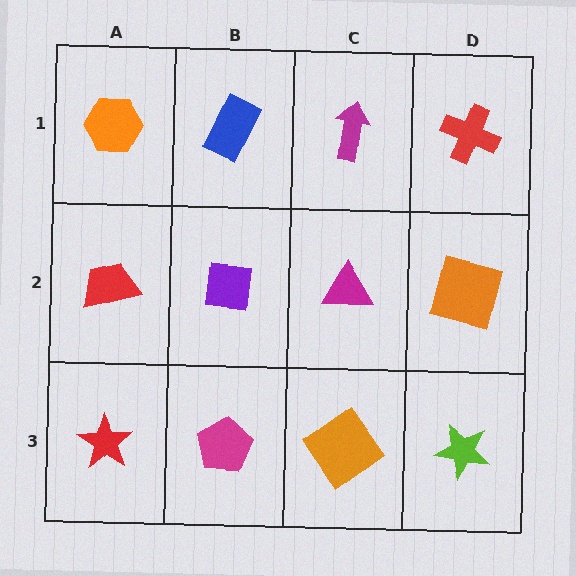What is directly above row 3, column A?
A red trapezoid.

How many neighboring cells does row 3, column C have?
3.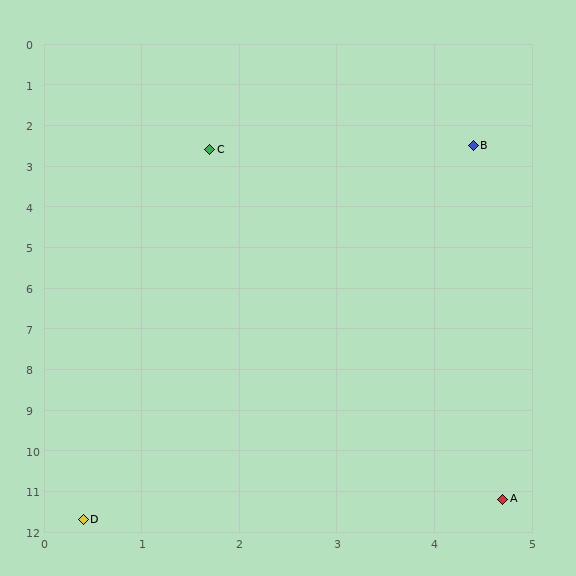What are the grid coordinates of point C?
Point C is at approximately (1.7, 2.6).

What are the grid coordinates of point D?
Point D is at approximately (0.4, 11.7).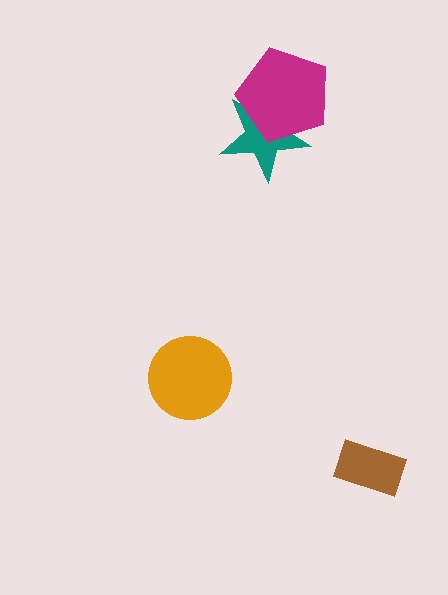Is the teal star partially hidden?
Yes, it is partially covered by another shape.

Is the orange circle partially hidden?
No, no other shape covers it.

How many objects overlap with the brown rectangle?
0 objects overlap with the brown rectangle.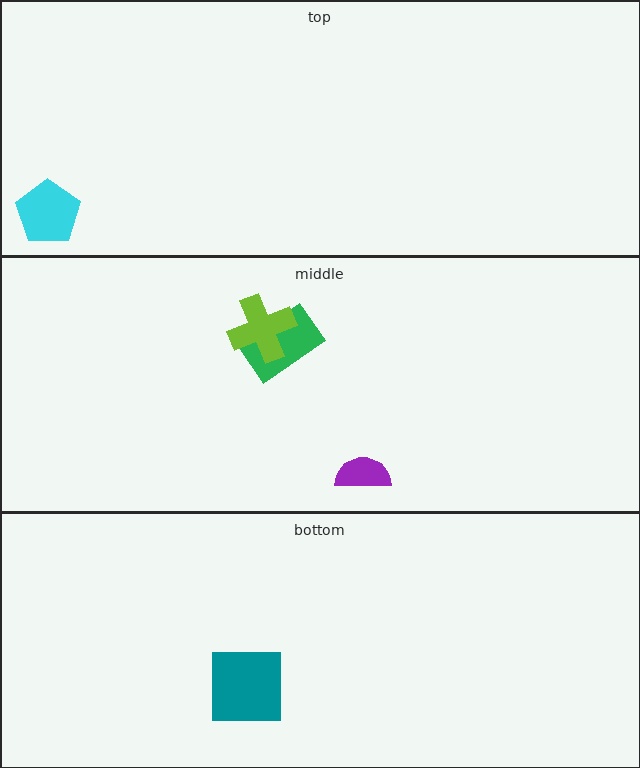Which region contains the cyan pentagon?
The top region.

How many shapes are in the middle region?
3.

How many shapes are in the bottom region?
1.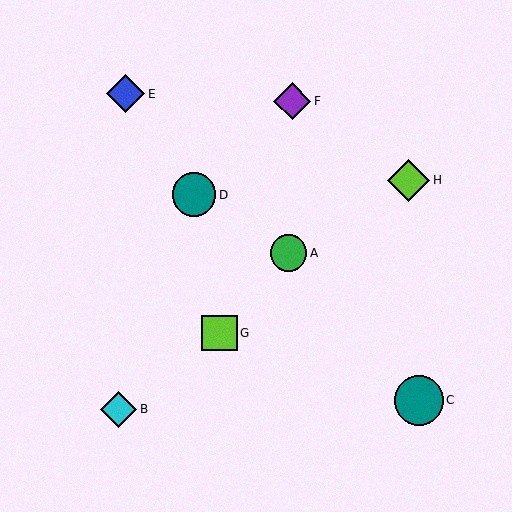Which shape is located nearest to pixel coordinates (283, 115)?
The purple diamond (labeled F) at (292, 101) is nearest to that location.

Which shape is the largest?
The teal circle (labeled C) is the largest.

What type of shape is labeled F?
Shape F is a purple diamond.